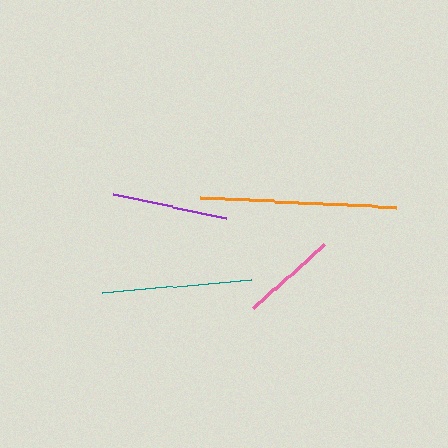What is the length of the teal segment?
The teal segment is approximately 150 pixels long.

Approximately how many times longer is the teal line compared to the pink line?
The teal line is approximately 1.6 times the length of the pink line.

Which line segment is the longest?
The orange line is the longest at approximately 196 pixels.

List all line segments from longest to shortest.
From longest to shortest: orange, teal, purple, pink.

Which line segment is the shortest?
The pink line is the shortest at approximately 95 pixels.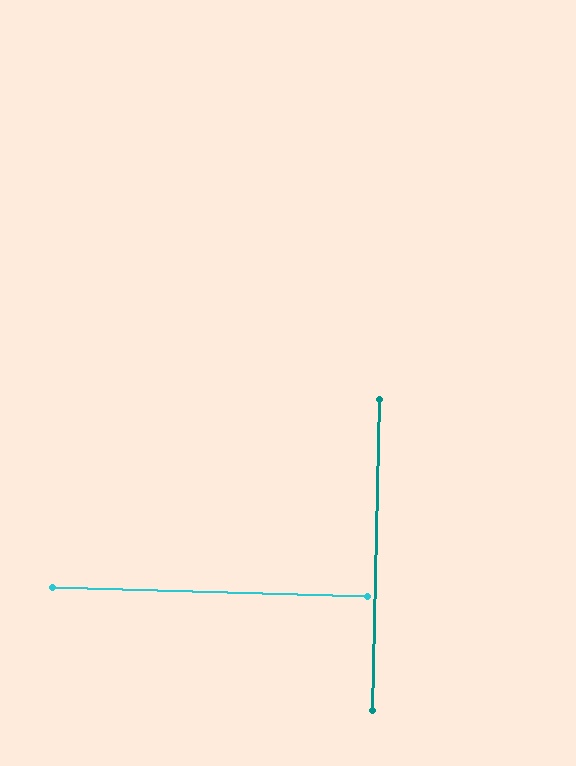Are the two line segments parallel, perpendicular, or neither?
Perpendicular — they meet at approximately 90°.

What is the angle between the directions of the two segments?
Approximately 90 degrees.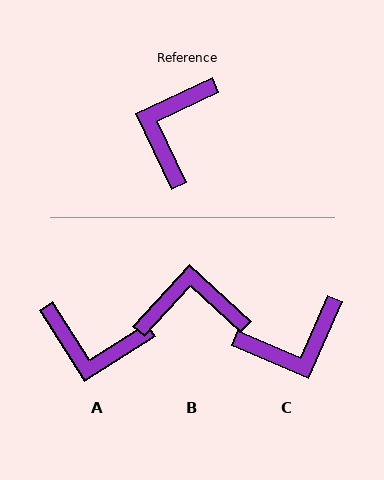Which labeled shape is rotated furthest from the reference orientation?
C, about 131 degrees away.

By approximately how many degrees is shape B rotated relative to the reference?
Approximately 68 degrees clockwise.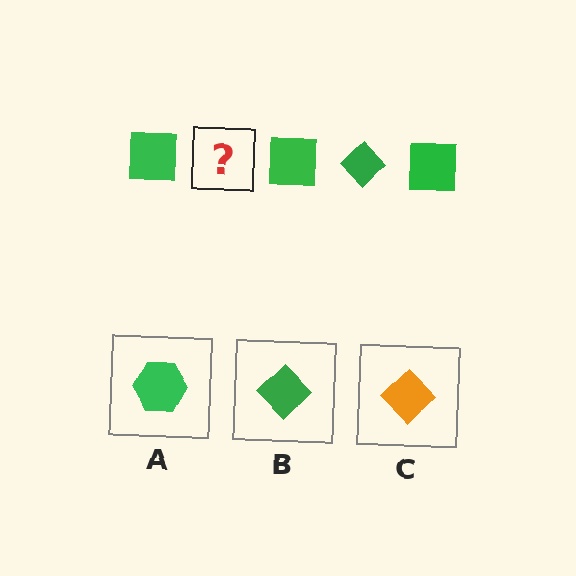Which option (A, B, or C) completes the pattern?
B.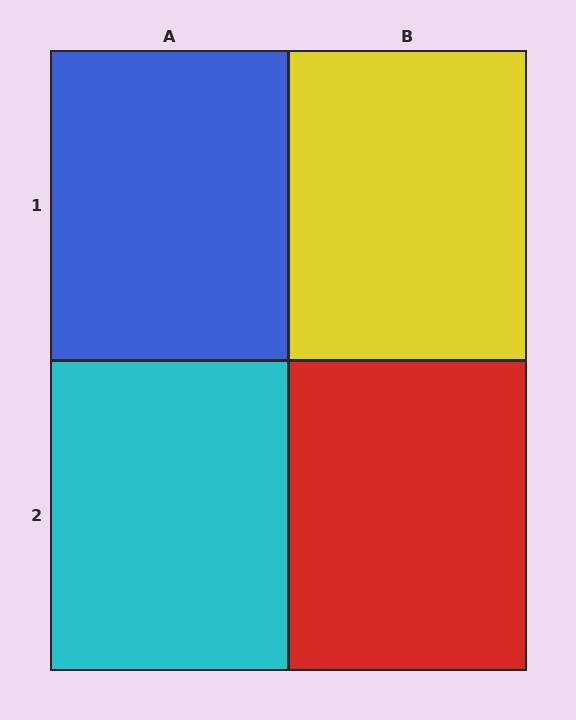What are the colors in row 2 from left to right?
Cyan, red.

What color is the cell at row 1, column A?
Blue.